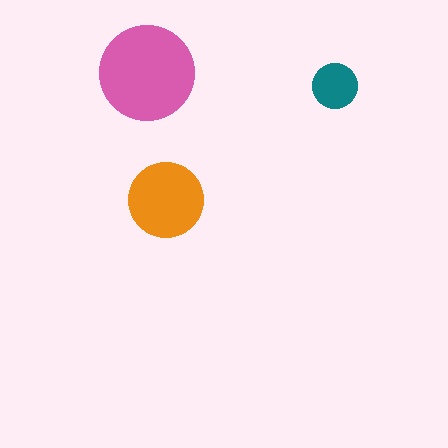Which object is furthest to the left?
The pink circle is leftmost.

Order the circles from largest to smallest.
the pink one, the orange one, the teal one.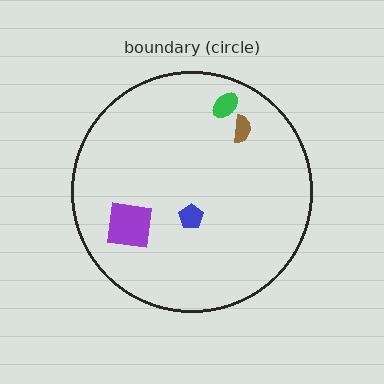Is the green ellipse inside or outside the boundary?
Inside.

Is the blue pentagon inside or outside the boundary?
Inside.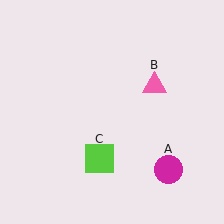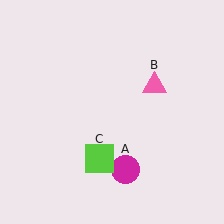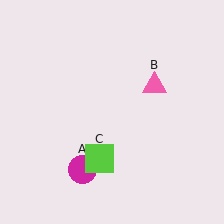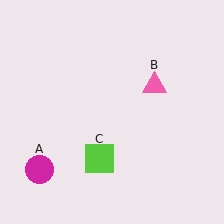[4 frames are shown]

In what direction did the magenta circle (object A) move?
The magenta circle (object A) moved left.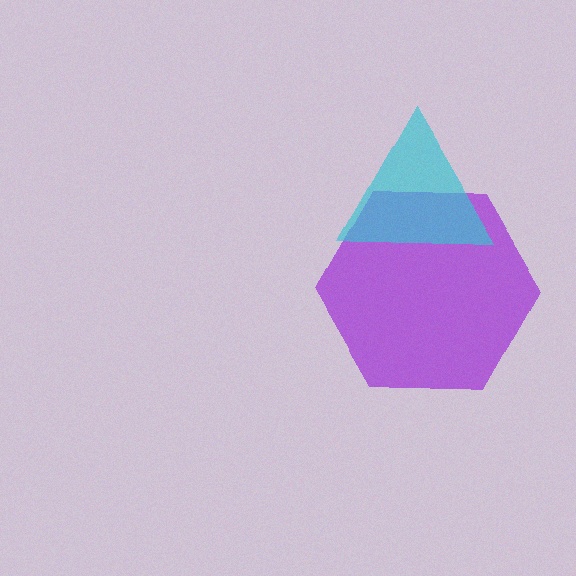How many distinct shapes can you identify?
There are 2 distinct shapes: a purple hexagon, a cyan triangle.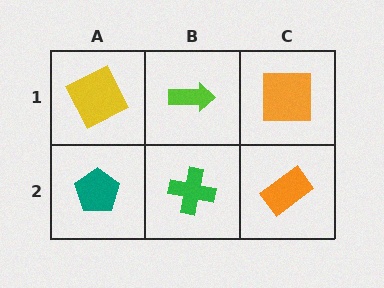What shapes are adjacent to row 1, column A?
A teal pentagon (row 2, column A), a lime arrow (row 1, column B).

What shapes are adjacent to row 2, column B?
A lime arrow (row 1, column B), a teal pentagon (row 2, column A), an orange rectangle (row 2, column C).